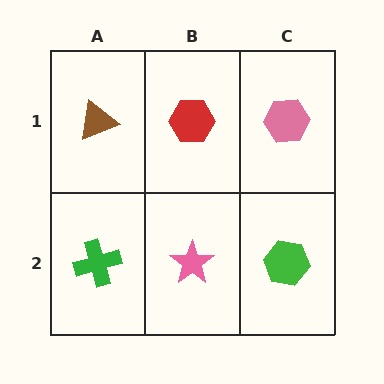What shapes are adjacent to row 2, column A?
A brown triangle (row 1, column A), a pink star (row 2, column B).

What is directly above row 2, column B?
A red hexagon.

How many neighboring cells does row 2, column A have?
2.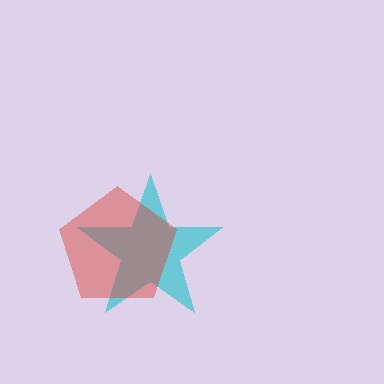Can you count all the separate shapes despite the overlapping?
Yes, there are 2 separate shapes.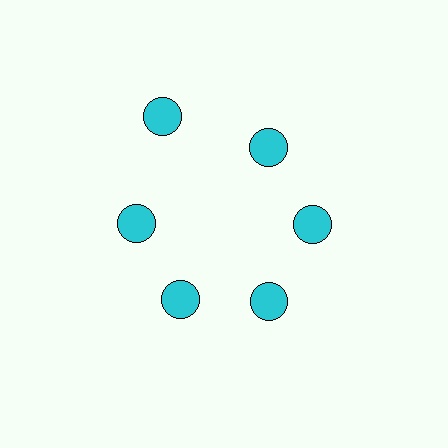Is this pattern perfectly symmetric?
No. The 6 cyan circles are arranged in a ring, but one element near the 11 o'clock position is pushed outward from the center, breaking the 6-fold rotational symmetry.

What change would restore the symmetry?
The symmetry would be restored by moving it inward, back onto the ring so that all 6 circles sit at equal angles and equal distance from the center.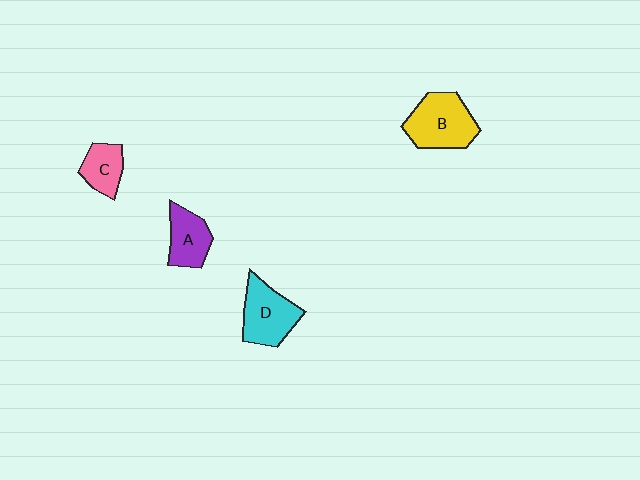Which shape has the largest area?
Shape B (yellow).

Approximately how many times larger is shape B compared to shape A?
Approximately 1.5 times.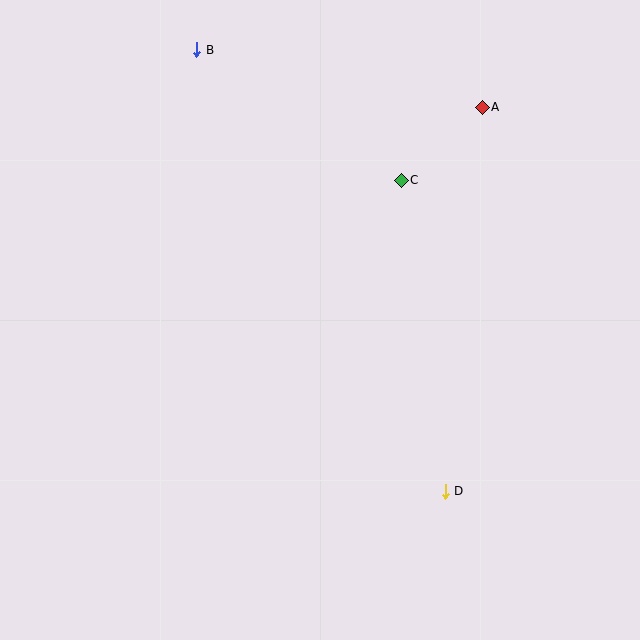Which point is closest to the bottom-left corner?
Point D is closest to the bottom-left corner.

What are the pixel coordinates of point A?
Point A is at (482, 107).